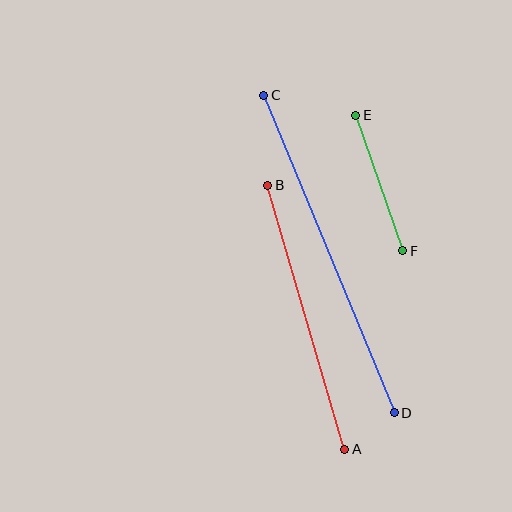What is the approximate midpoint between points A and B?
The midpoint is at approximately (306, 317) pixels.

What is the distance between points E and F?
The distance is approximately 144 pixels.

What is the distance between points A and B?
The distance is approximately 275 pixels.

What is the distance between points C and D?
The distance is approximately 343 pixels.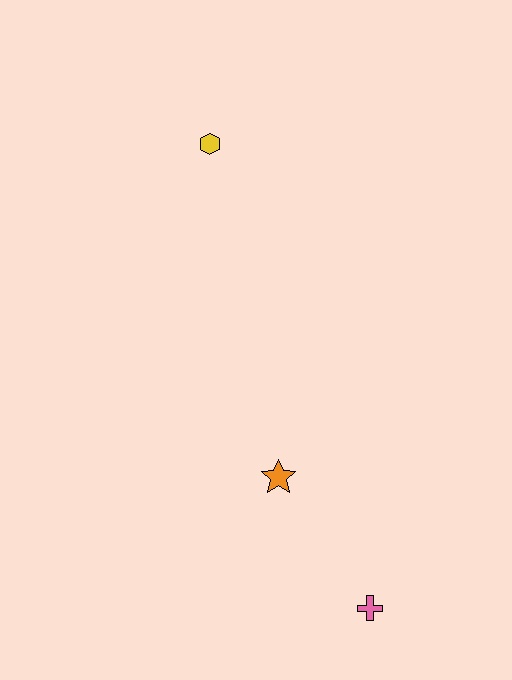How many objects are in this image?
There are 3 objects.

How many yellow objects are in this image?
There is 1 yellow object.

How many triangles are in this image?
There are no triangles.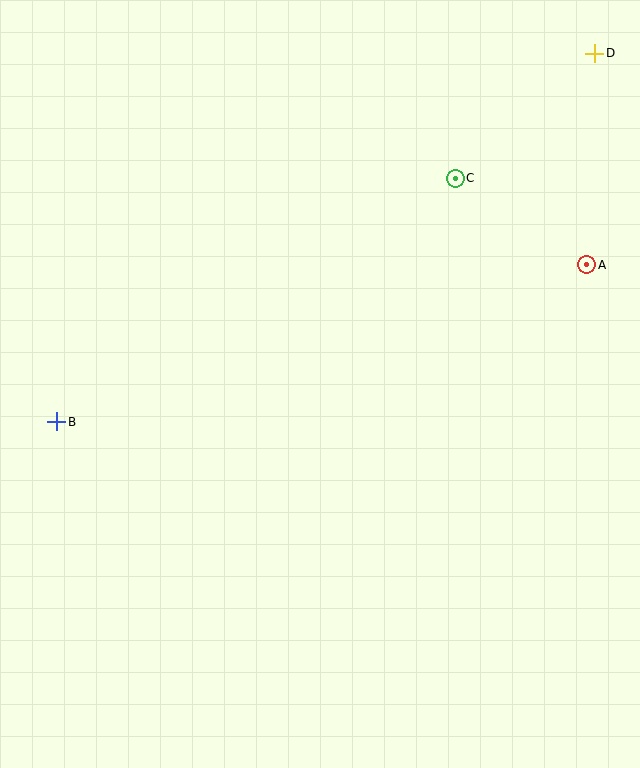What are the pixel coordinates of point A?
Point A is at (587, 265).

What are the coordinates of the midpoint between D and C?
The midpoint between D and C is at (525, 116).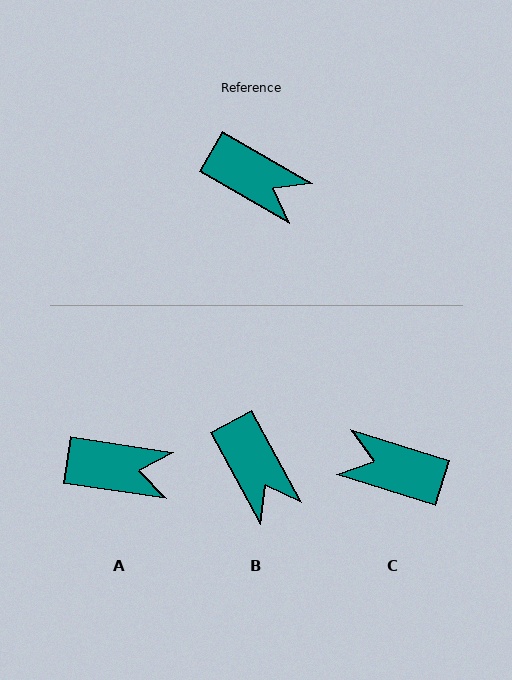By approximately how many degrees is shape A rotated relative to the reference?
Approximately 22 degrees counter-clockwise.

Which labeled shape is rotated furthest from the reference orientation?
C, about 167 degrees away.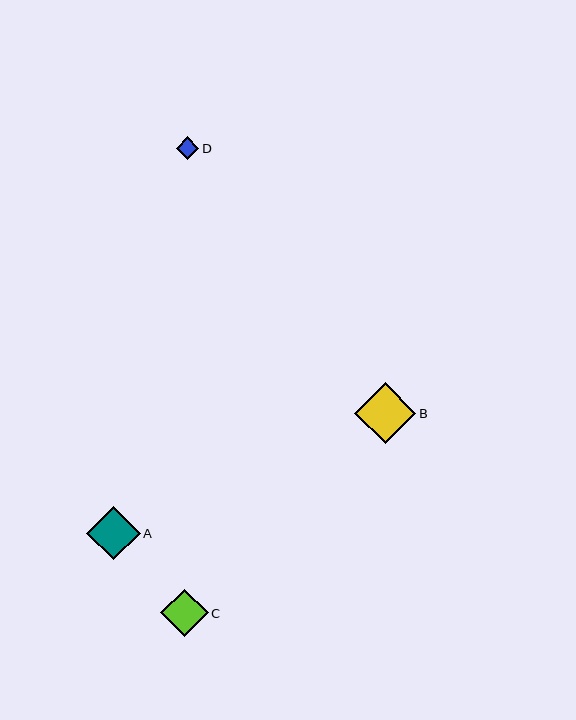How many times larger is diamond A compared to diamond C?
Diamond A is approximately 1.1 times the size of diamond C.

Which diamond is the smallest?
Diamond D is the smallest with a size of approximately 22 pixels.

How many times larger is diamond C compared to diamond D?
Diamond C is approximately 2.1 times the size of diamond D.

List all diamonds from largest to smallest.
From largest to smallest: B, A, C, D.